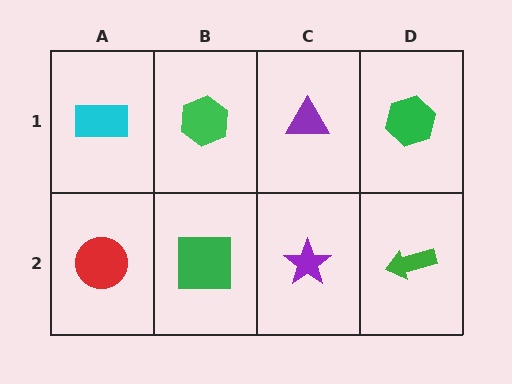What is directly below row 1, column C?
A purple star.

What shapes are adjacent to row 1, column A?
A red circle (row 2, column A), a green hexagon (row 1, column B).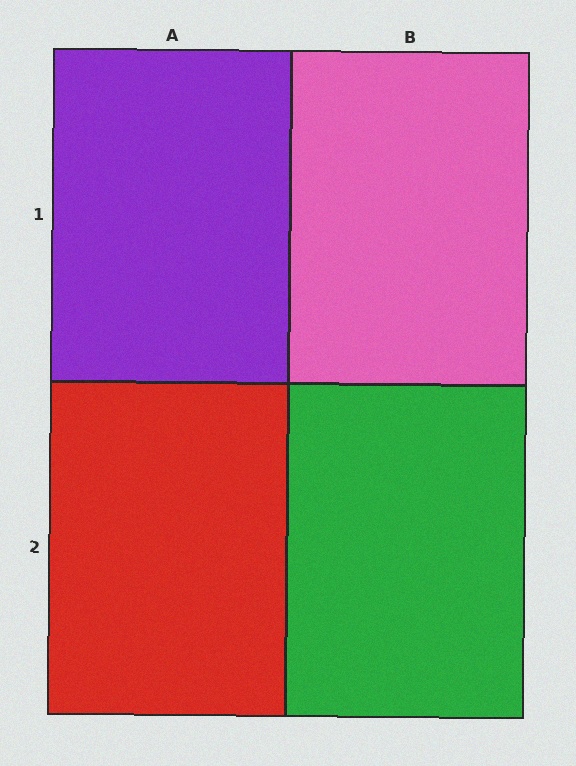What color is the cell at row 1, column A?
Purple.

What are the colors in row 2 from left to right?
Red, green.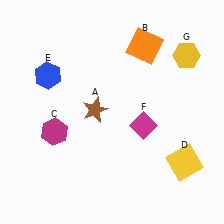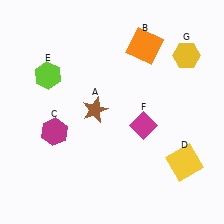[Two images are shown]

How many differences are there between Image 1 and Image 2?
There is 1 difference between the two images.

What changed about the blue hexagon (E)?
In Image 1, E is blue. In Image 2, it changed to lime.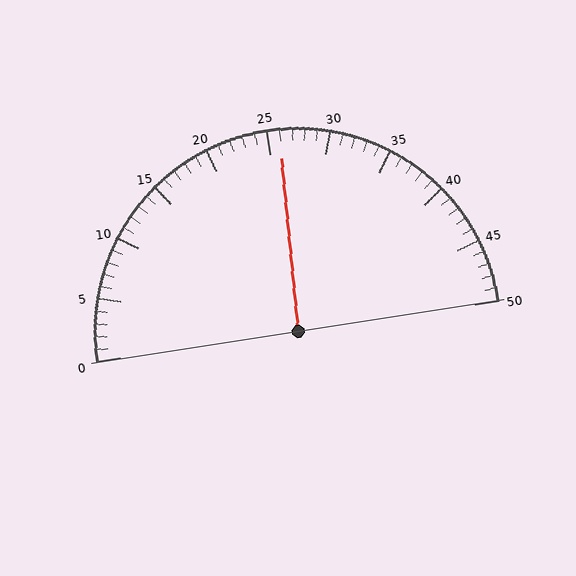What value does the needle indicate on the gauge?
The needle indicates approximately 26.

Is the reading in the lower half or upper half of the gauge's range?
The reading is in the upper half of the range (0 to 50).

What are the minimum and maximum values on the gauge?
The gauge ranges from 0 to 50.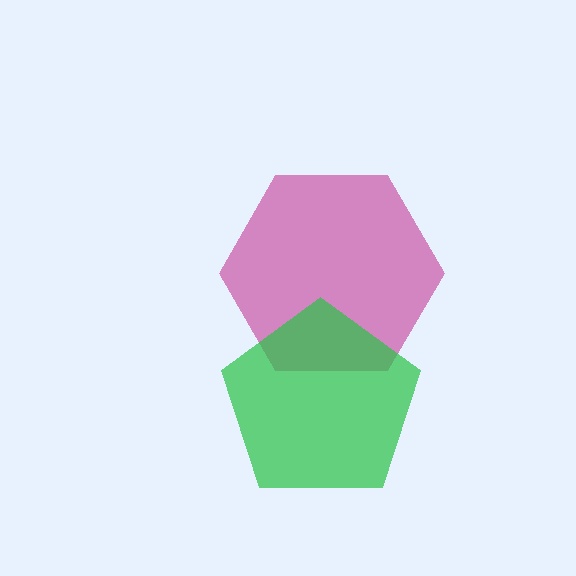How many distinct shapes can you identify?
There are 2 distinct shapes: a magenta hexagon, a green pentagon.